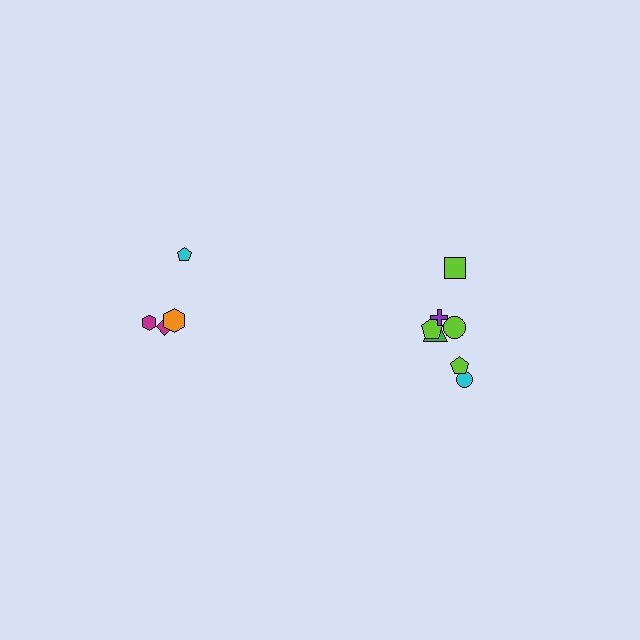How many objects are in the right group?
There are 7 objects.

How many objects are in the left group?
There are 4 objects.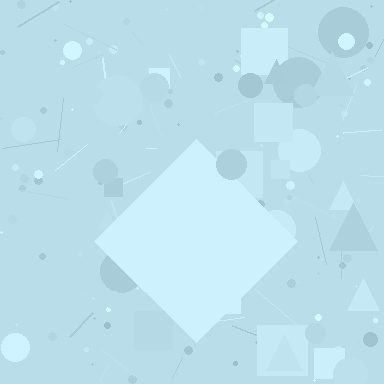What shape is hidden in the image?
A diamond is hidden in the image.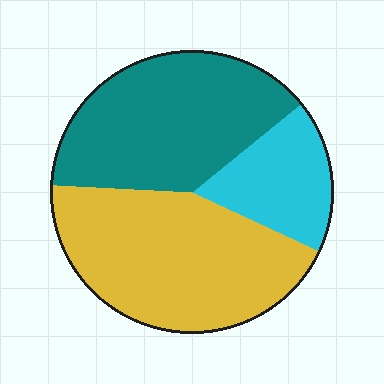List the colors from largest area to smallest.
From largest to smallest: yellow, teal, cyan.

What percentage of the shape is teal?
Teal takes up about three eighths (3/8) of the shape.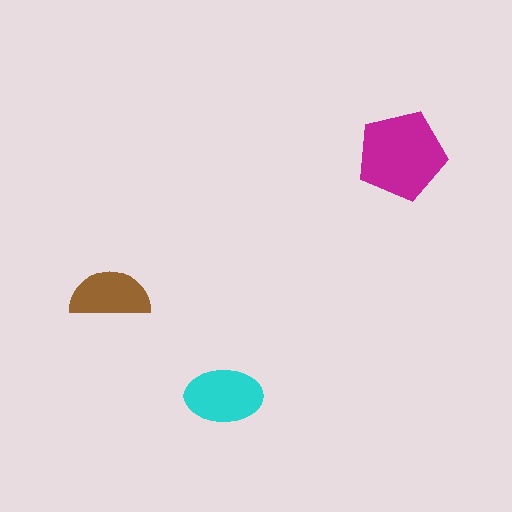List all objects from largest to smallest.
The magenta pentagon, the cyan ellipse, the brown semicircle.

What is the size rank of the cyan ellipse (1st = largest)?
2nd.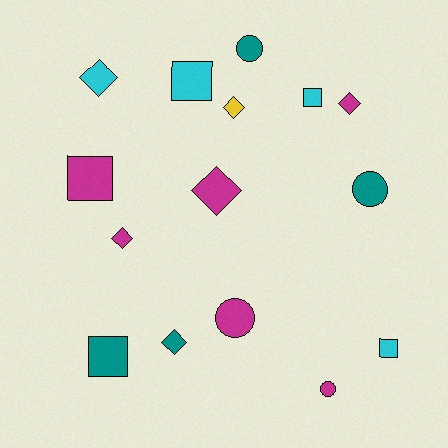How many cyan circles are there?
There are no cyan circles.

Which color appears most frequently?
Magenta, with 6 objects.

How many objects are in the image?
There are 15 objects.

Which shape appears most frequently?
Diamond, with 6 objects.